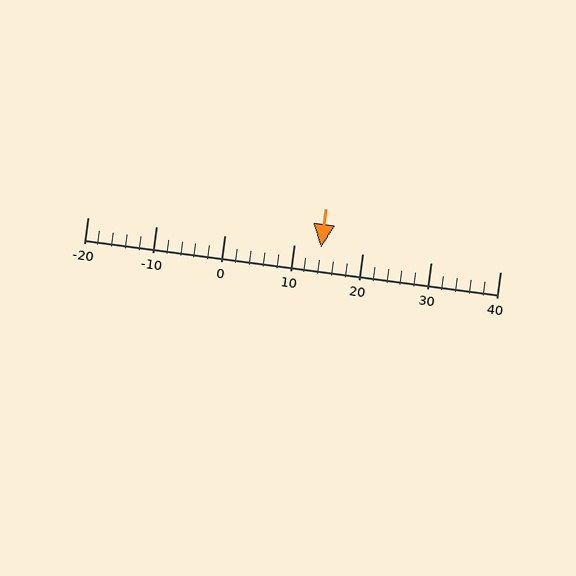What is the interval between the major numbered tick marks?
The major tick marks are spaced 10 units apart.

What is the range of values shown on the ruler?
The ruler shows values from -20 to 40.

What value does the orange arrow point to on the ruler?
The orange arrow points to approximately 14.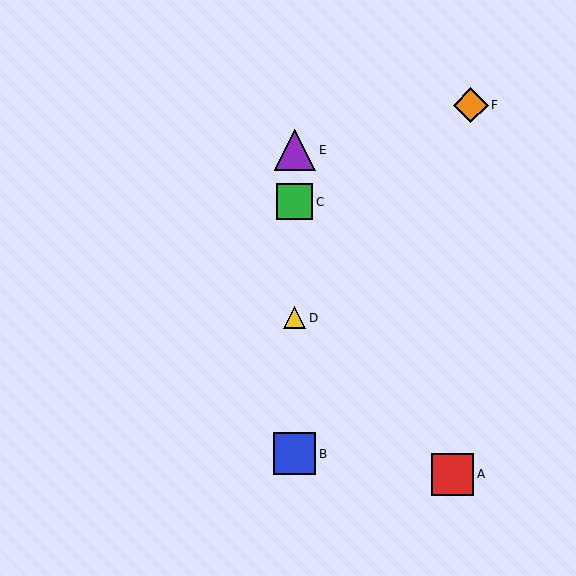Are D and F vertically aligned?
No, D is at x≈295 and F is at x≈471.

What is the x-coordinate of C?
Object C is at x≈295.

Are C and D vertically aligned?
Yes, both are at x≈295.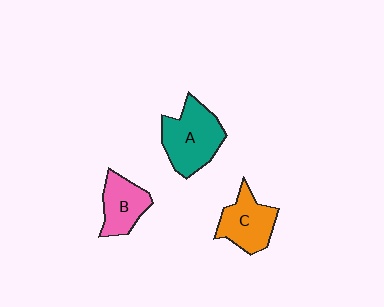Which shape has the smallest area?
Shape B (pink).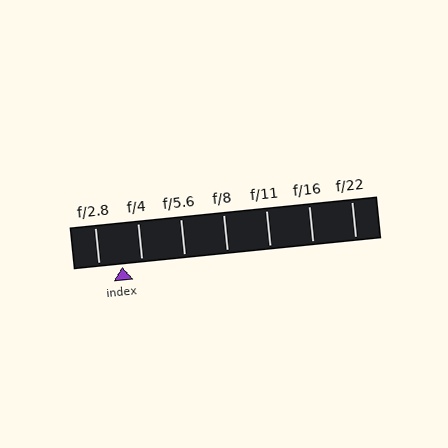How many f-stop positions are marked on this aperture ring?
There are 7 f-stop positions marked.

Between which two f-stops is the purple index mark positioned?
The index mark is between f/2.8 and f/4.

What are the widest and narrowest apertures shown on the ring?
The widest aperture shown is f/2.8 and the narrowest is f/22.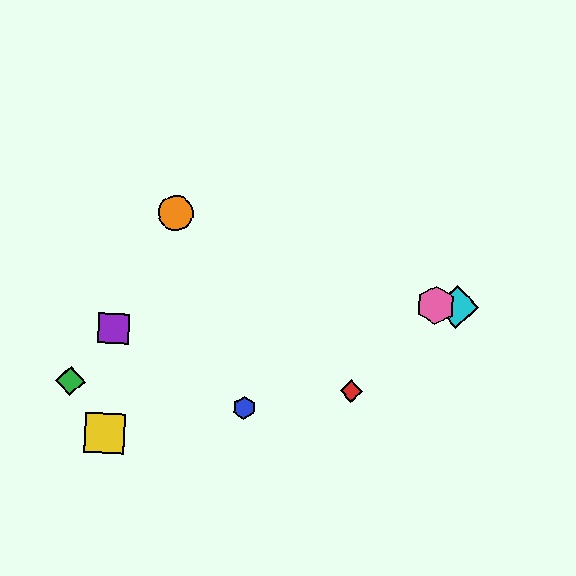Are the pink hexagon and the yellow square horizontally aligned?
No, the pink hexagon is at y≈305 and the yellow square is at y≈433.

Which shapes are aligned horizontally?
The cyan diamond, the pink hexagon are aligned horizontally.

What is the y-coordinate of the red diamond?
The red diamond is at y≈391.